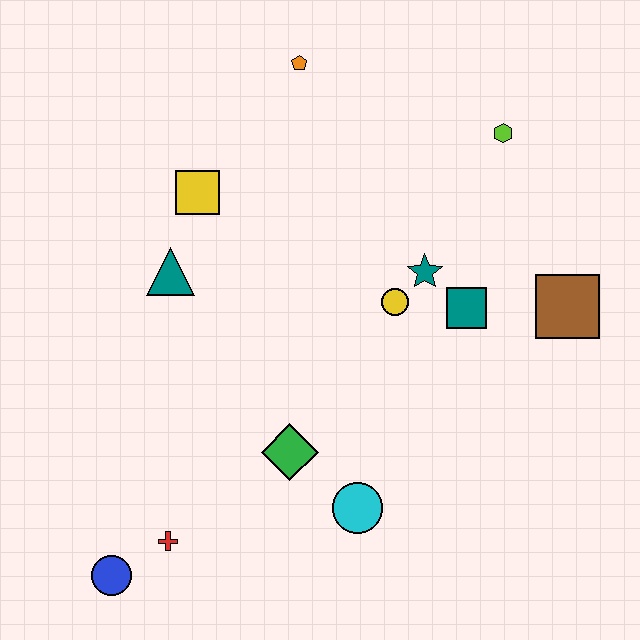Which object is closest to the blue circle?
The red cross is closest to the blue circle.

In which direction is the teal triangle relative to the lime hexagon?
The teal triangle is to the left of the lime hexagon.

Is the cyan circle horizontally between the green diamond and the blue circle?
No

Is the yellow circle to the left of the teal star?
Yes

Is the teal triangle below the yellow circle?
No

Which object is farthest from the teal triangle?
The brown square is farthest from the teal triangle.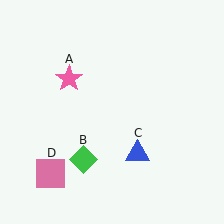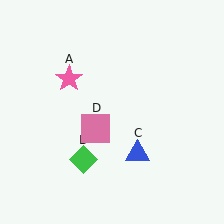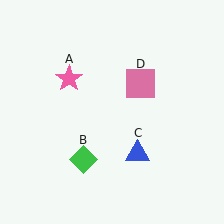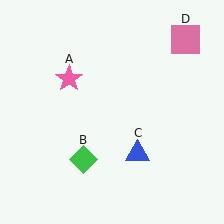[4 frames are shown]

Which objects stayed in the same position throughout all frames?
Pink star (object A) and green diamond (object B) and blue triangle (object C) remained stationary.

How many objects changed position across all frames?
1 object changed position: pink square (object D).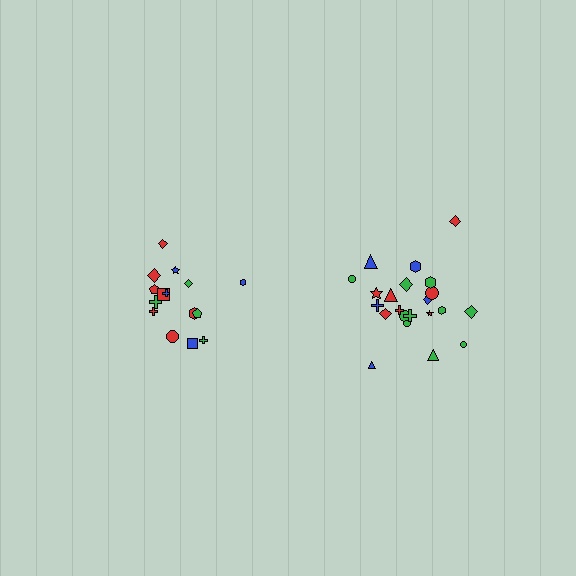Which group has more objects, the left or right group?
The right group.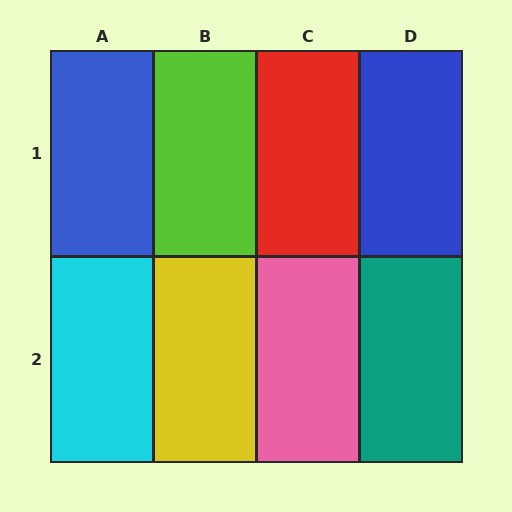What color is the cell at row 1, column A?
Blue.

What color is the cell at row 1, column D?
Blue.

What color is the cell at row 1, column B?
Lime.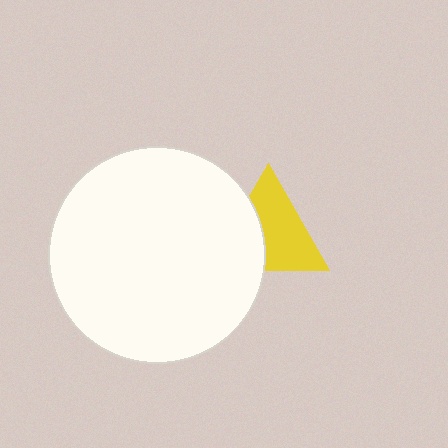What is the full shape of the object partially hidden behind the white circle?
The partially hidden object is a yellow triangle.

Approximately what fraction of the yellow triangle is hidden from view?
Roughly 38% of the yellow triangle is hidden behind the white circle.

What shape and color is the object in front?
The object in front is a white circle.